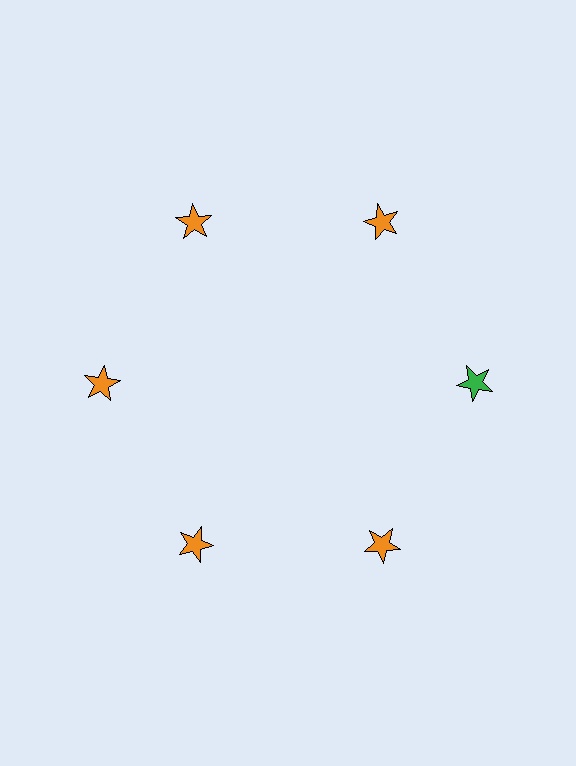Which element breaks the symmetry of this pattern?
The green star at roughly the 3 o'clock position breaks the symmetry. All other shapes are orange stars.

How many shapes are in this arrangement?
There are 6 shapes arranged in a ring pattern.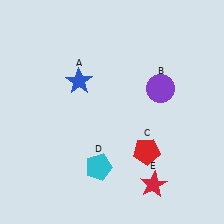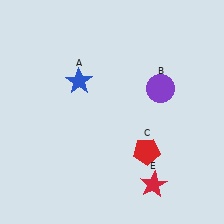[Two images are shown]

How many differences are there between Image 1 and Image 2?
There is 1 difference between the two images.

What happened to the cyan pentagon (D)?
The cyan pentagon (D) was removed in Image 2. It was in the bottom-left area of Image 1.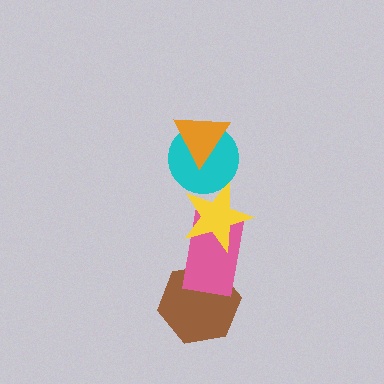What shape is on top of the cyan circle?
The orange triangle is on top of the cyan circle.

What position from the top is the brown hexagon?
The brown hexagon is 5th from the top.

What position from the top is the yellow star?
The yellow star is 3rd from the top.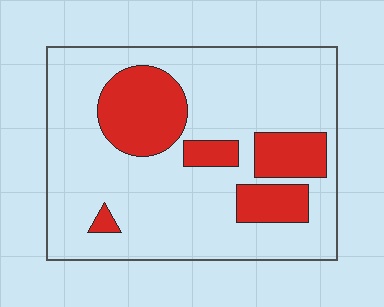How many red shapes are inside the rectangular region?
5.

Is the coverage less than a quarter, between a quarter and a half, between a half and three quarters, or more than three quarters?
Less than a quarter.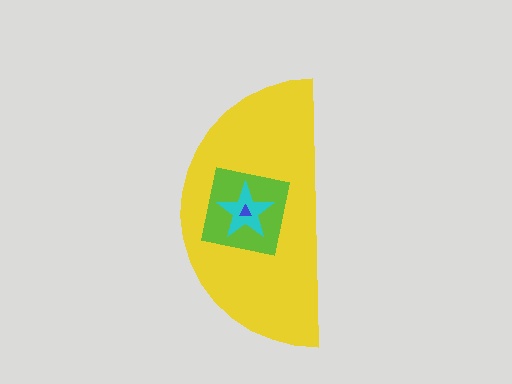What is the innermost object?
The blue triangle.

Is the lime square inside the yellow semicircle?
Yes.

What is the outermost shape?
The yellow semicircle.